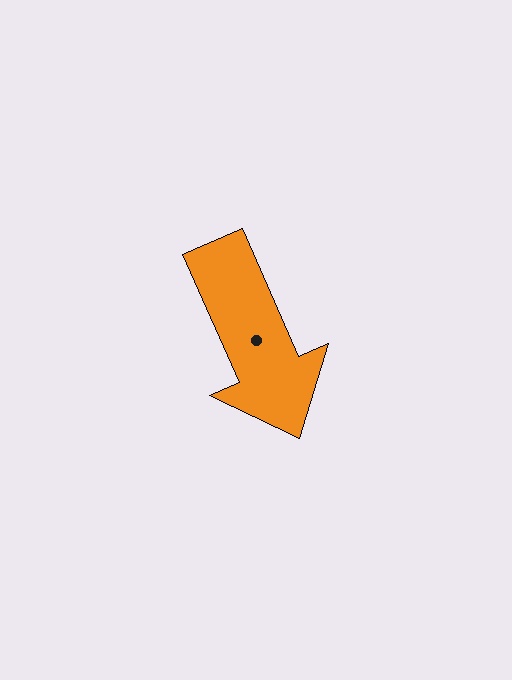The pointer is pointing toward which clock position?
Roughly 5 o'clock.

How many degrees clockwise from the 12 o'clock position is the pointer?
Approximately 156 degrees.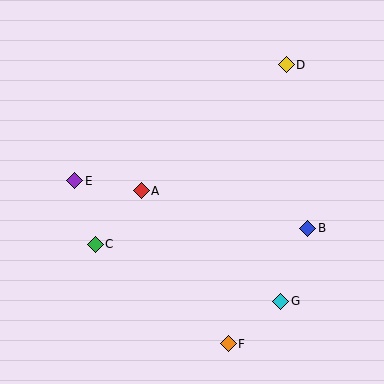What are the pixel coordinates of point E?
Point E is at (75, 181).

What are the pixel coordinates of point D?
Point D is at (286, 65).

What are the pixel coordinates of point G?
Point G is at (281, 301).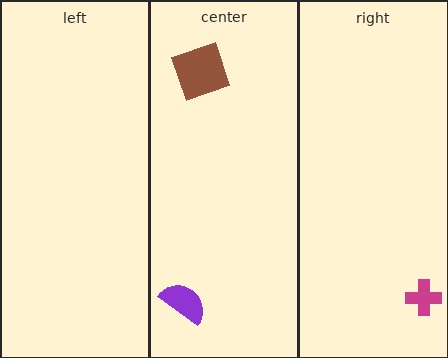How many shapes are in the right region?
1.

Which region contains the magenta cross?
The right region.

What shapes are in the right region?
The magenta cross.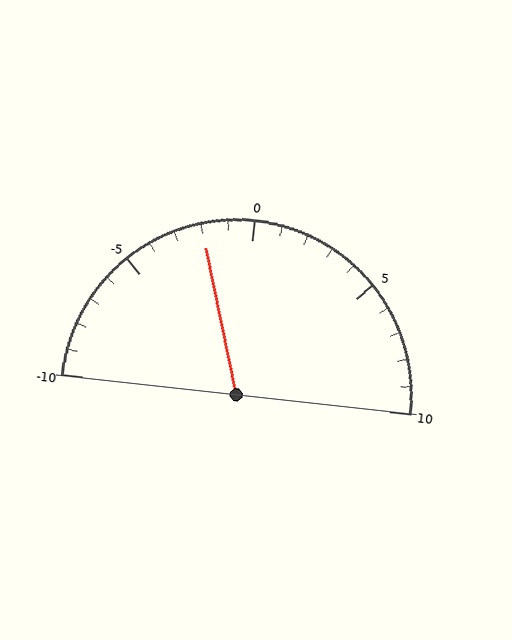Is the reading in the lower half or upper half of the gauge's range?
The reading is in the lower half of the range (-10 to 10).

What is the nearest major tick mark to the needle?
The nearest major tick mark is 0.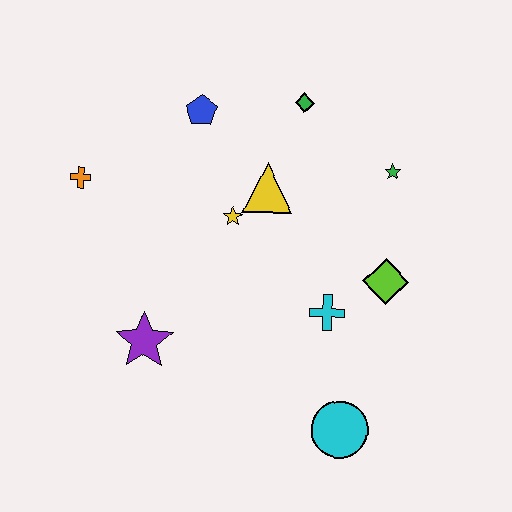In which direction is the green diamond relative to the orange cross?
The green diamond is to the right of the orange cross.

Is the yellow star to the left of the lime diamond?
Yes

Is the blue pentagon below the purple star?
No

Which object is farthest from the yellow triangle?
The cyan circle is farthest from the yellow triangle.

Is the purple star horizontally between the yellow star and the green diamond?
No